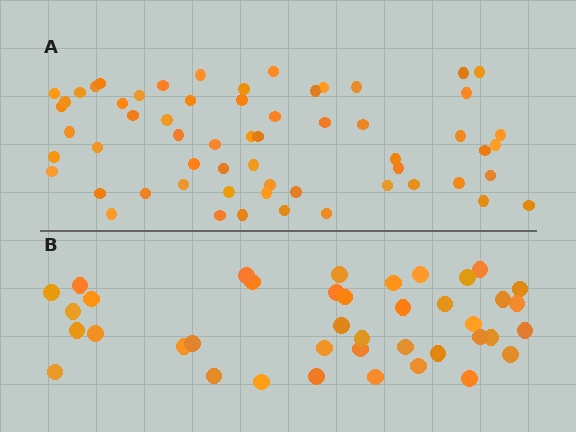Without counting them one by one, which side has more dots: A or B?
Region A (the top region) has more dots.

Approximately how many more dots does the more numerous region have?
Region A has approximately 20 more dots than region B.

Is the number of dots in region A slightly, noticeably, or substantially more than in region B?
Region A has substantially more. The ratio is roughly 1.5 to 1.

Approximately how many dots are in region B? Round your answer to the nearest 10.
About 40 dots.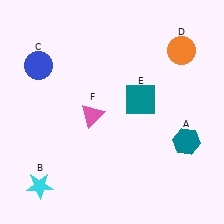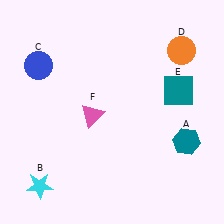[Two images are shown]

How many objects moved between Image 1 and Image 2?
1 object moved between the two images.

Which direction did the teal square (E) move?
The teal square (E) moved right.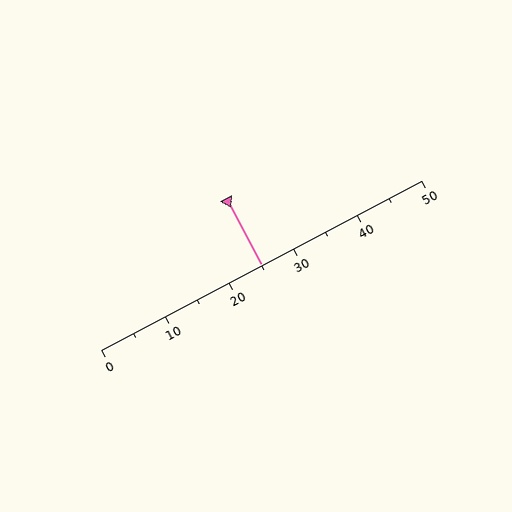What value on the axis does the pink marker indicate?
The marker indicates approximately 25.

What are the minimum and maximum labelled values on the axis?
The axis runs from 0 to 50.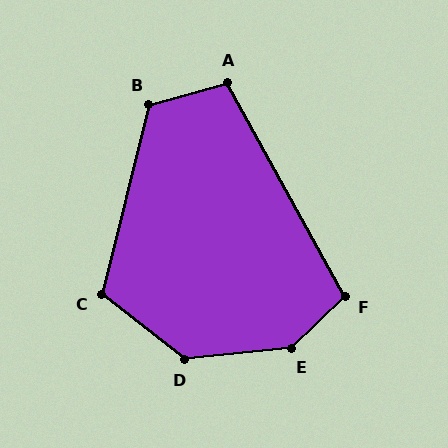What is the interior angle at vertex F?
Approximately 105 degrees (obtuse).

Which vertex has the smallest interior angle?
A, at approximately 103 degrees.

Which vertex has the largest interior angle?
E, at approximately 142 degrees.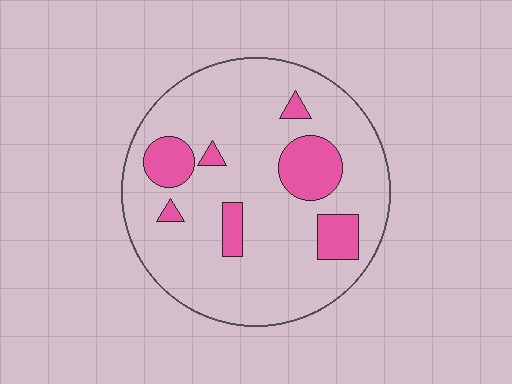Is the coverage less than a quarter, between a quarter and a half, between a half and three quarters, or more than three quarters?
Less than a quarter.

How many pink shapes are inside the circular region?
7.